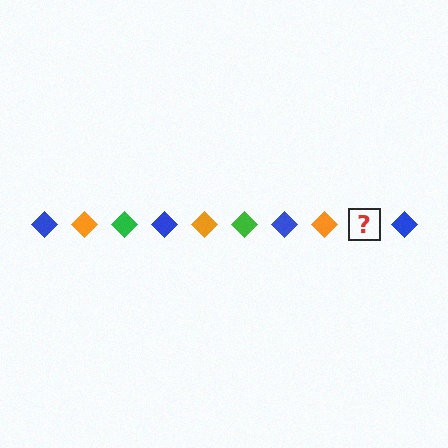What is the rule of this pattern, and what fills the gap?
The rule is that the pattern cycles through blue, orange, green diamonds. The gap should be filled with a green diamond.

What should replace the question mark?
The question mark should be replaced with a green diamond.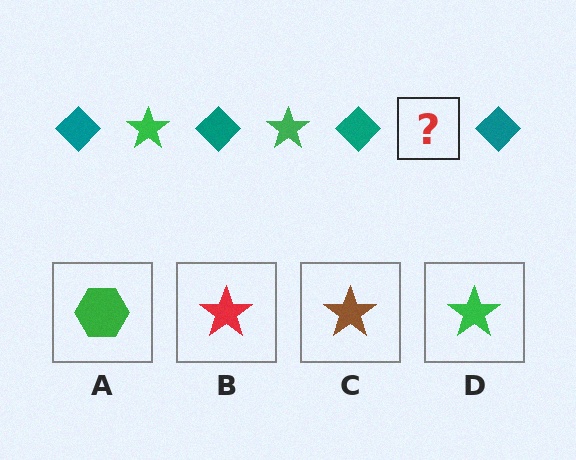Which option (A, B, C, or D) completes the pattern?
D.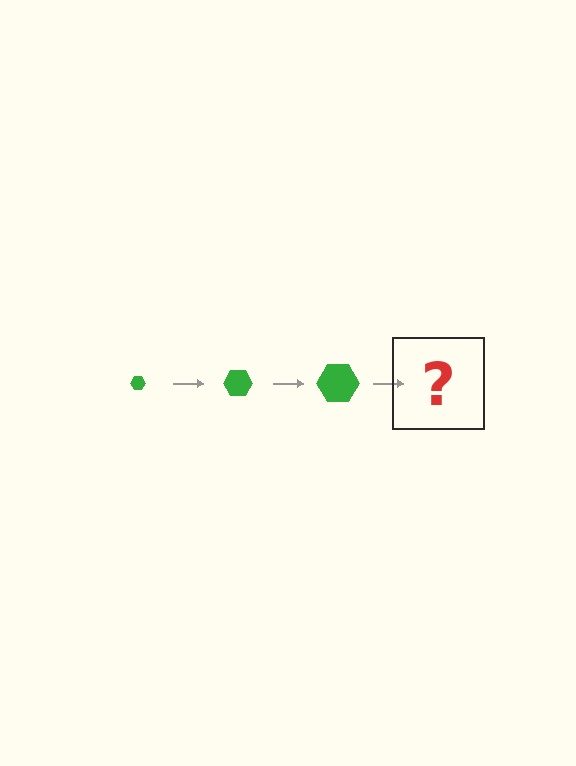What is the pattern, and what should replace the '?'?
The pattern is that the hexagon gets progressively larger each step. The '?' should be a green hexagon, larger than the previous one.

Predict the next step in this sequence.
The next step is a green hexagon, larger than the previous one.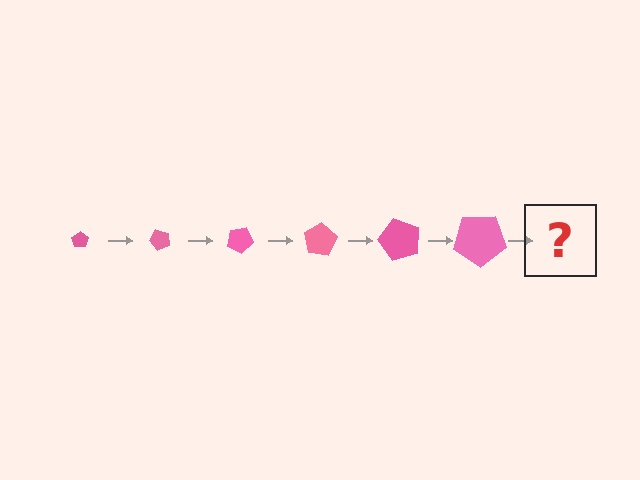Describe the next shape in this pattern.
It should be a pentagon, larger than the previous one and rotated 300 degrees from the start.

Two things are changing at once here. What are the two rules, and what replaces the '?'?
The two rules are that the pentagon grows larger each step and it rotates 50 degrees each step. The '?' should be a pentagon, larger than the previous one and rotated 300 degrees from the start.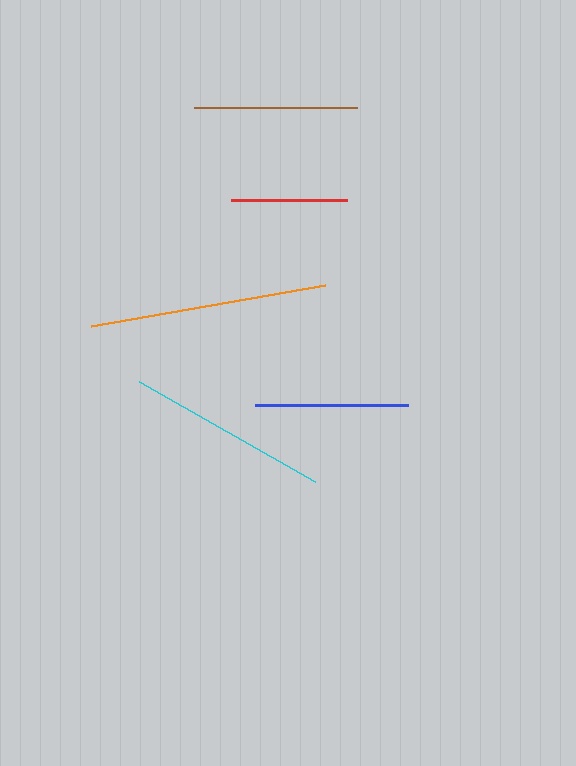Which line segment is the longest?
The orange line is the longest at approximately 238 pixels.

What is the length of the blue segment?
The blue segment is approximately 153 pixels long.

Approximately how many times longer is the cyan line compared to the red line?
The cyan line is approximately 1.8 times the length of the red line.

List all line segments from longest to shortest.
From longest to shortest: orange, cyan, brown, blue, red.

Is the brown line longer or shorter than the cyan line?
The cyan line is longer than the brown line.